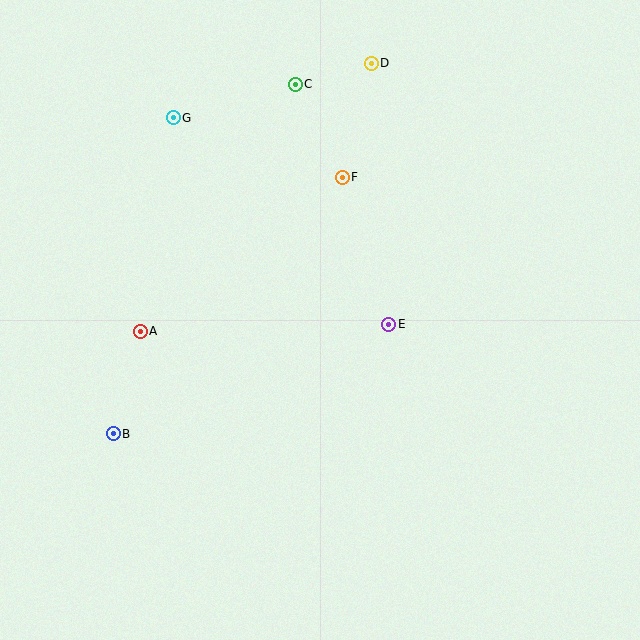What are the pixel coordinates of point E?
Point E is at (389, 324).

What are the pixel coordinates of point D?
Point D is at (371, 63).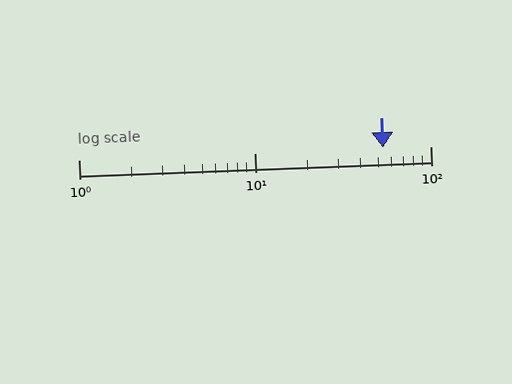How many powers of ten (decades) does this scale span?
The scale spans 2 decades, from 1 to 100.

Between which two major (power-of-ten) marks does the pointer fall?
The pointer is between 10 and 100.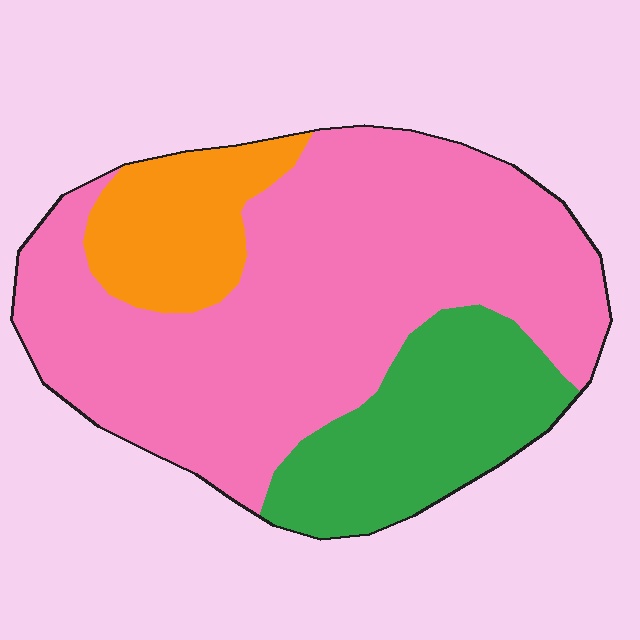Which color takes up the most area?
Pink, at roughly 65%.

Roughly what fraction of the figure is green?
Green covers around 20% of the figure.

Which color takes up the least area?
Orange, at roughly 15%.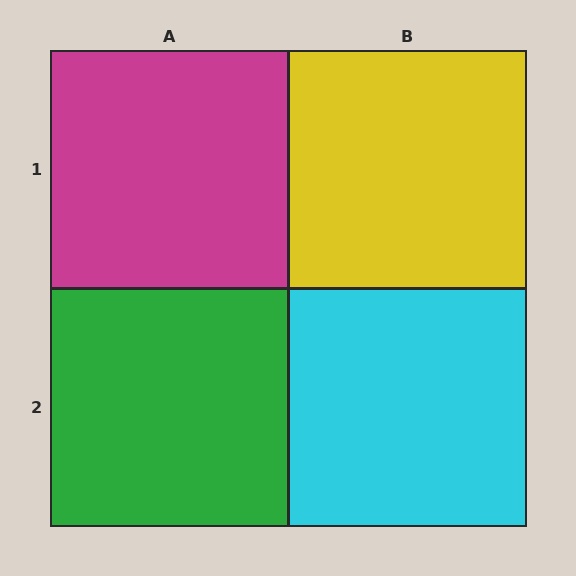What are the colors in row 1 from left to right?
Magenta, yellow.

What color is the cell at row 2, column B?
Cyan.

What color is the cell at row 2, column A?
Green.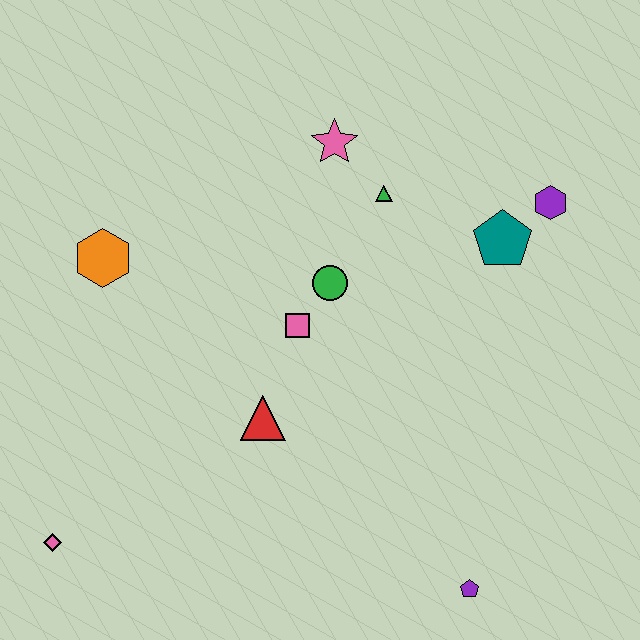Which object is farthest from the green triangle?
The pink diamond is farthest from the green triangle.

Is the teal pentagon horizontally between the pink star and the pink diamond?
No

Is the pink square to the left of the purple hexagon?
Yes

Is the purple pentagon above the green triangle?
No